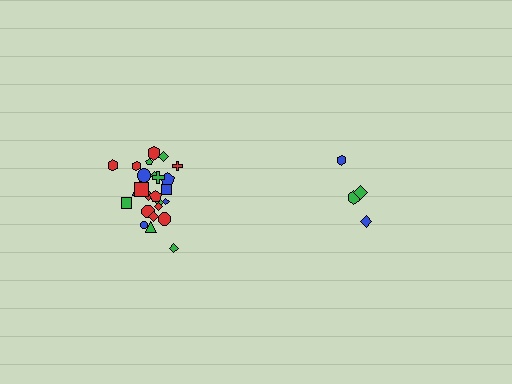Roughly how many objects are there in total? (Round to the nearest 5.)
Roughly 30 objects in total.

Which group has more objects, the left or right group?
The left group.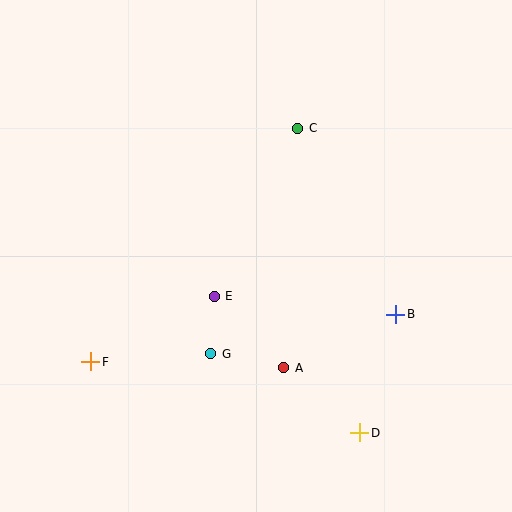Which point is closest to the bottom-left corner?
Point F is closest to the bottom-left corner.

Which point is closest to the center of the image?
Point E at (214, 296) is closest to the center.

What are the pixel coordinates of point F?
Point F is at (91, 362).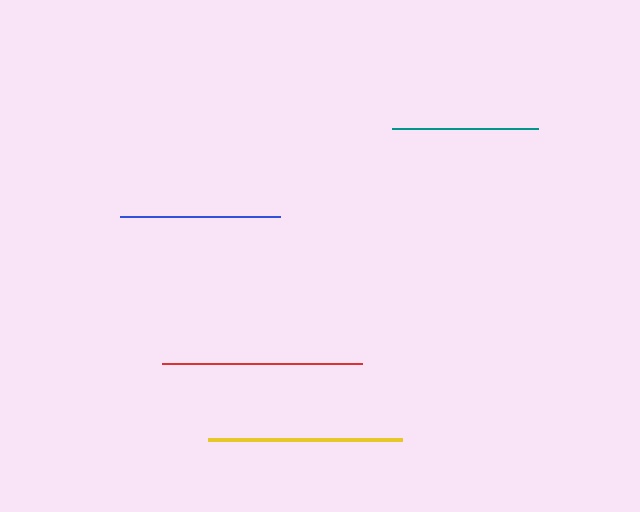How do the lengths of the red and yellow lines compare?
The red and yellow lines are approximately the same length.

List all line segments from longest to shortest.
From longest to shortest: red, yellow, blue, teal.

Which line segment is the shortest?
The teal line is the shortest at approximately 146 pixels.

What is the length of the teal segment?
The teal segment is approximately 146 pixels long.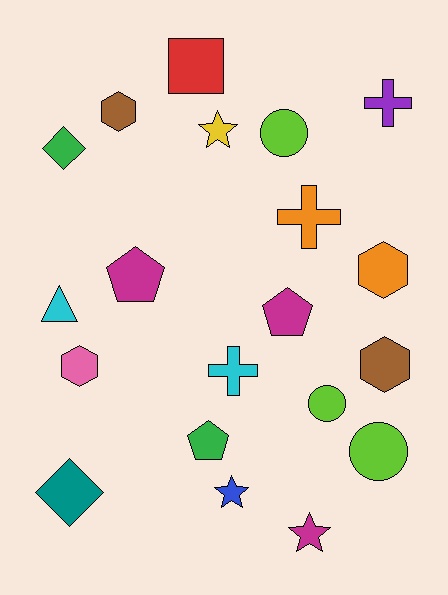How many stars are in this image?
There are 3 stars.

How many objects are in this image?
There are 20 objects.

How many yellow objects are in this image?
There is 1 yellow object.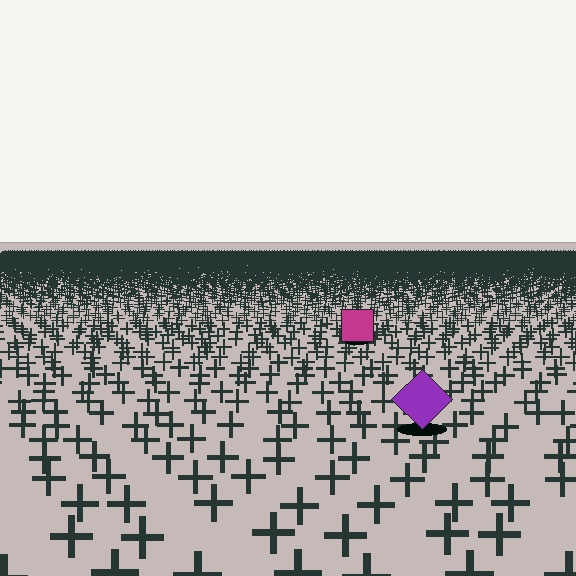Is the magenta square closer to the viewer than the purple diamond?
No. The purple diamond is closer — you can tell from the texture gradient: the ground texture is coarser near it.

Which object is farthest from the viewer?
The magenta square is farthest from the viewer. It appears smaller and the ground texture around it is denser.